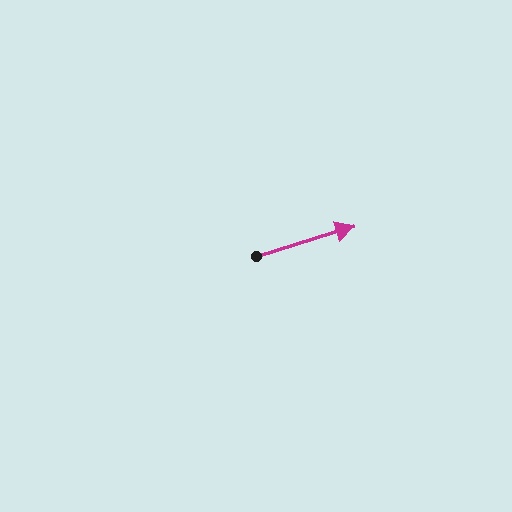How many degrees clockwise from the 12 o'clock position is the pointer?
Approximately 73 degrees.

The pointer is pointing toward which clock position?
Roughly 2 o'clock.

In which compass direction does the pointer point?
East.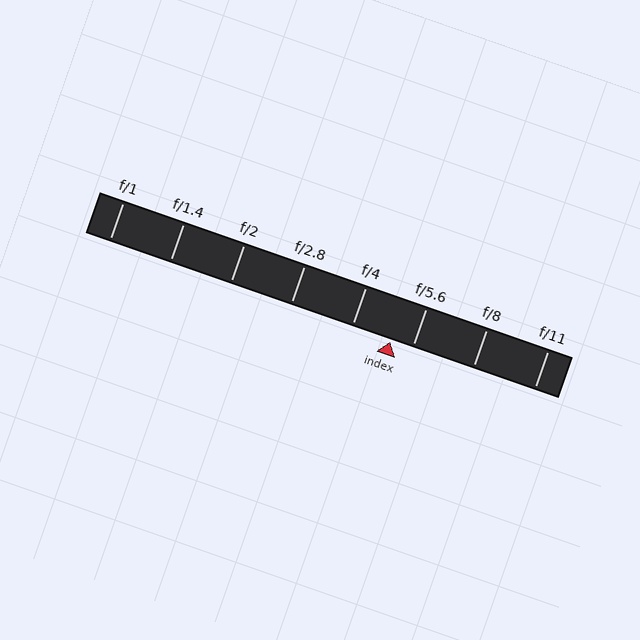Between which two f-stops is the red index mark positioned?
The index mark is between f/4 and f/5.6.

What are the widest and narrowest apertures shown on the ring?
The widest aperture shown is f/1 and the narrowest is f/11.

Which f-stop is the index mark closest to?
The index mark is closest to f/5.6.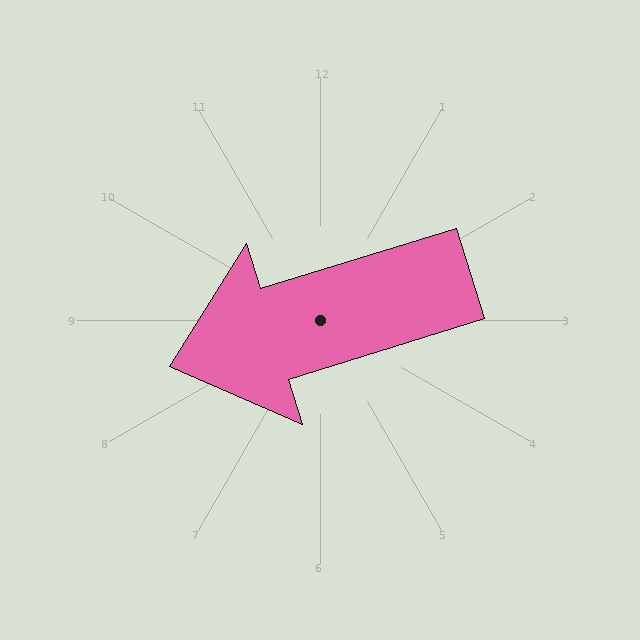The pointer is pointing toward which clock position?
Roughly 8 o'clock.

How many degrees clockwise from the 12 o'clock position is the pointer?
Approximately 253 degrees.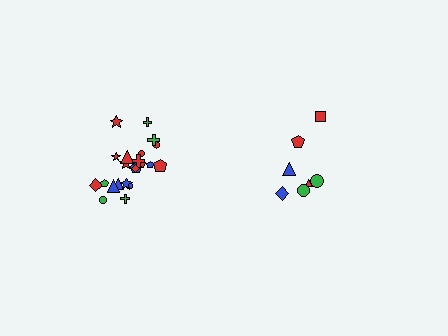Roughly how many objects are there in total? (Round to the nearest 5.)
Roughly 30 objects in total.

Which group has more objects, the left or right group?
The left group.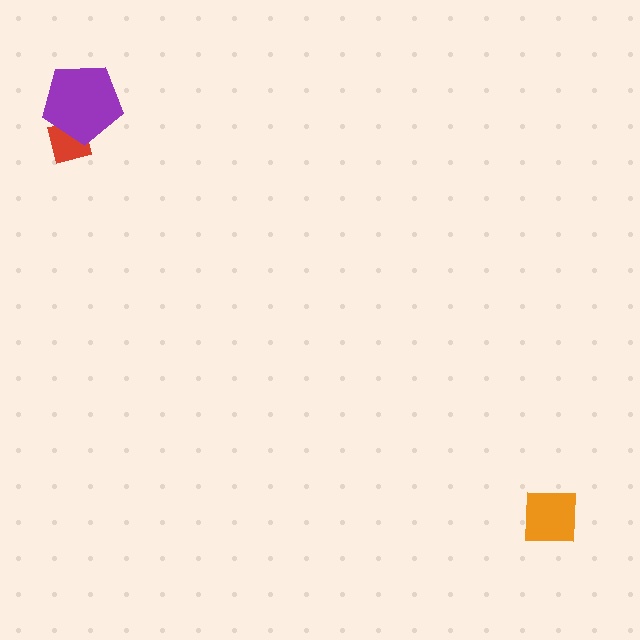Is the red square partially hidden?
Yes, it is partially covered by another shape.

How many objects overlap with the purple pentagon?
1 object overlaps with the purple pentagon.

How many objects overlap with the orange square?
0 objects overlap with the orange square.